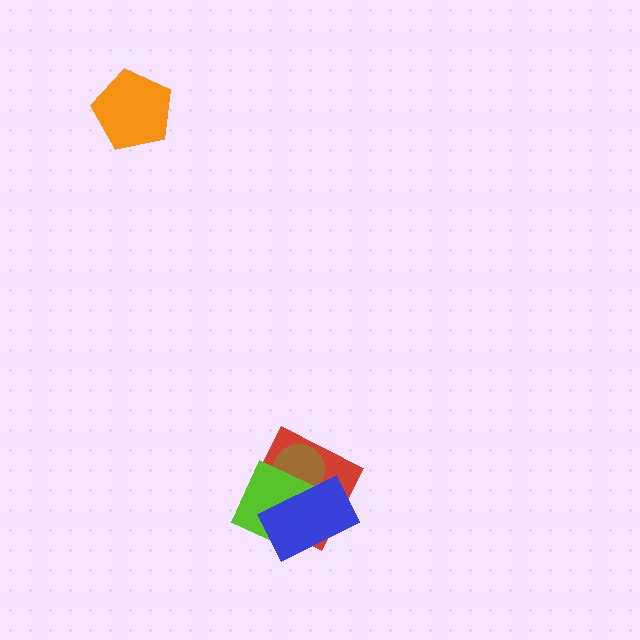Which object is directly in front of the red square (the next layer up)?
The brown circle is directly in front of the red square.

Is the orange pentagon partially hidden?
No, no other shape covers it.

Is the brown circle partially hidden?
Yes, it is partially covered by another shape.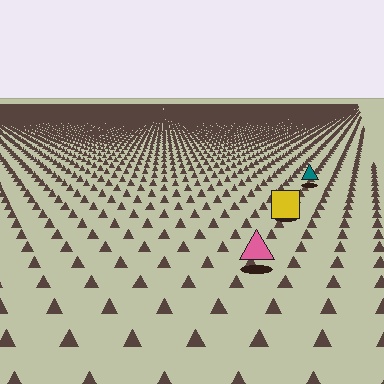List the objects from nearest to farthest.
From nearest to farthest: the pink triangle, the yellow square, the teal triangle.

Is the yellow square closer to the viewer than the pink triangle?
No. The pink triangle is closer — you can tell from the texture gradient: the ground texture is coarser near it.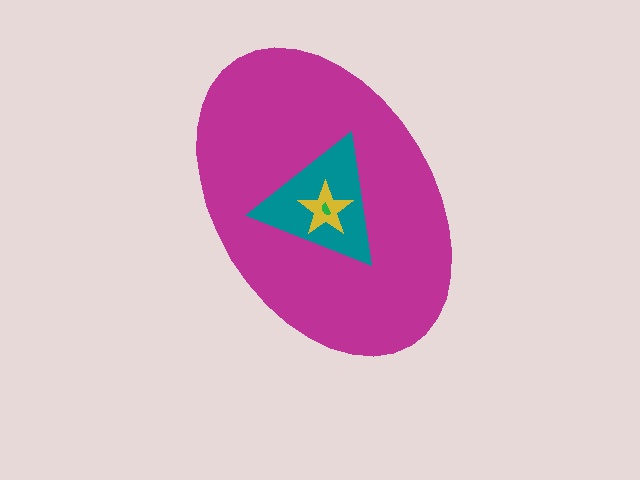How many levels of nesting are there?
4.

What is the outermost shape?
The magenta ellipse.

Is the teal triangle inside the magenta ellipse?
Yes.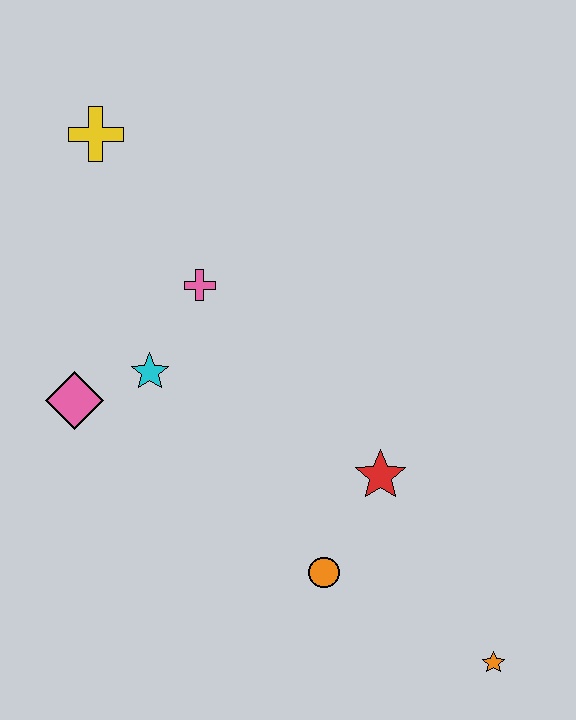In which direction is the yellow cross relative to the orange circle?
The yellow cross is above the orange circle.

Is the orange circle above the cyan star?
No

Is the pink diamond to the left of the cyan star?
Yes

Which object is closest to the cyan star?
The pink diamond is closest to the cyan star.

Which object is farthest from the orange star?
The yellow cross is farthest from the orange star.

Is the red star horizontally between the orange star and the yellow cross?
Yes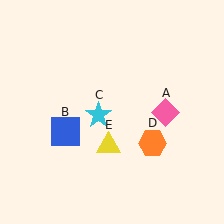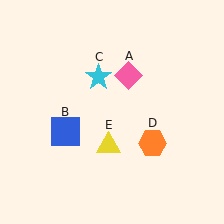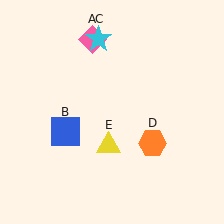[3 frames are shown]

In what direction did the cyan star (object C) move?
The cyan star (object C) moved up.